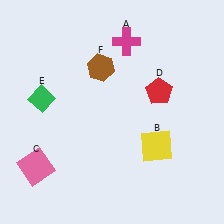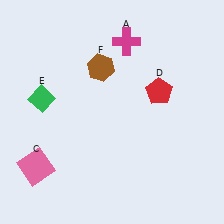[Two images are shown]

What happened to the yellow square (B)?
The yellow square (B) was removed in Image 2. It was in the bottom-right area of Image 1.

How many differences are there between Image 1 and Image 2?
There is 1 difference between the two images.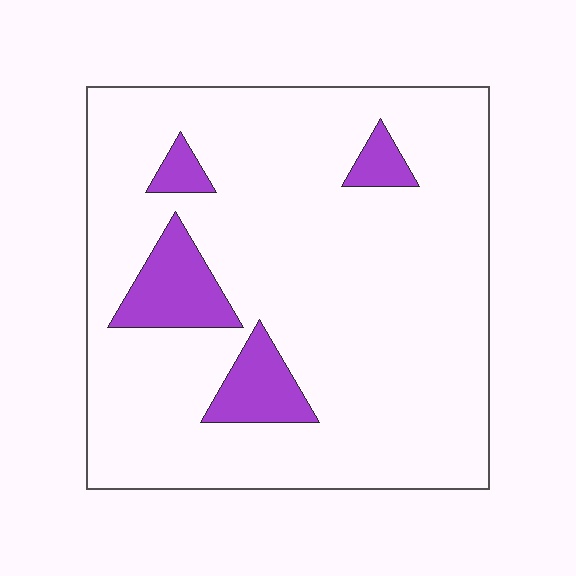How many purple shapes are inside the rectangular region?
4.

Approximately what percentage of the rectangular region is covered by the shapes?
Approximately 10%.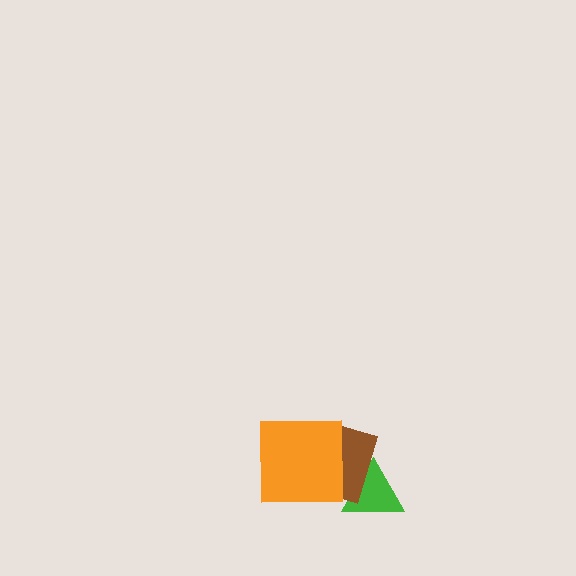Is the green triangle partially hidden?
Yes, it is partially covered by another shape.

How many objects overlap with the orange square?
1 object overlaps with the orange square.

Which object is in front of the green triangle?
The brown rectangle is in front of the green triangle.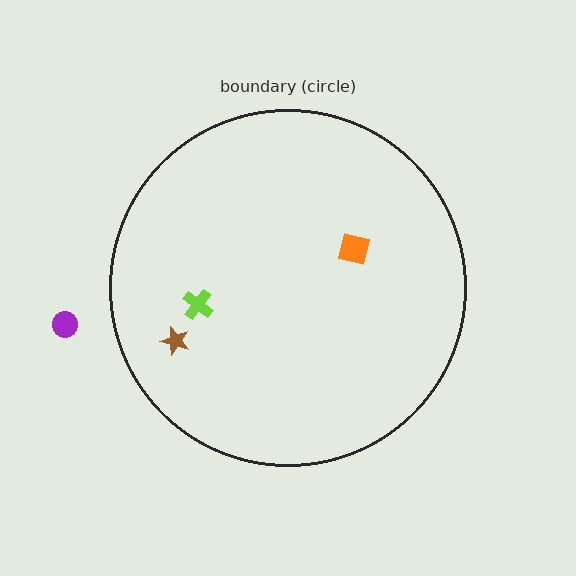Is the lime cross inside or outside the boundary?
Inside.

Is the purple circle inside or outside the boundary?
Outside.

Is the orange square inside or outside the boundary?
Inside.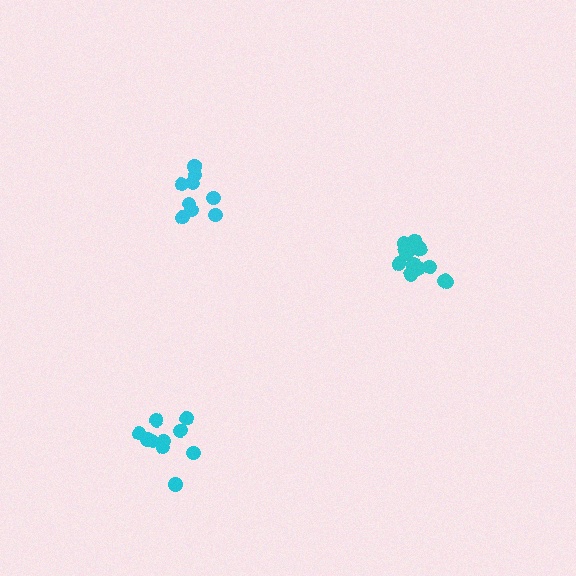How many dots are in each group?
Group 1: 10 dots, Group 2: 9 dots, Group 3: 15 dots (34 total).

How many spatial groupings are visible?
There are 3 spatial groupings.